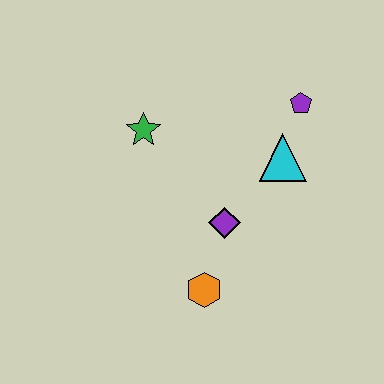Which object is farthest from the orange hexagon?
The purple pentagon is farthest from the orange hexagon.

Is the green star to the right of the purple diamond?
No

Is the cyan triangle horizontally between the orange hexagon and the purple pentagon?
Yes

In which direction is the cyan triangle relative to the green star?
The cyan triangle is to the right of the green star.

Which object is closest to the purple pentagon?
The cyan triangle is closest to the purple pentagon.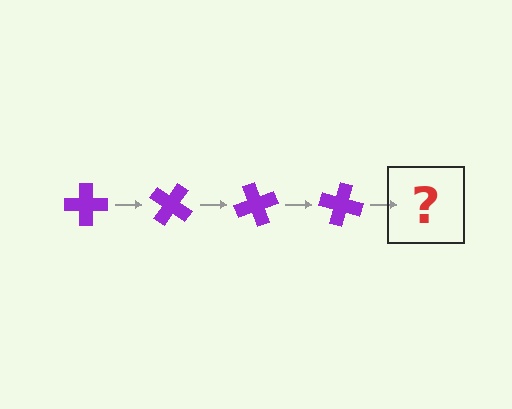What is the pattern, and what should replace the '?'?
The pattern is that the cross rotates 35 degrees each step. The '?' should be a purple cross rotated 140 degrees.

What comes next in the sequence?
The next element should be a purple cross rotated 140 degrees.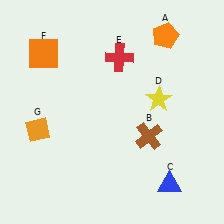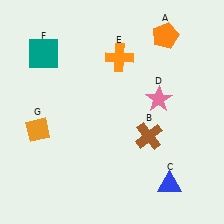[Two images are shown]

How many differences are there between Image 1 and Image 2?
There are 3 differences between the two images.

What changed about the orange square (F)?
In Image 1, F is orange. In Image 2, it changed to teal.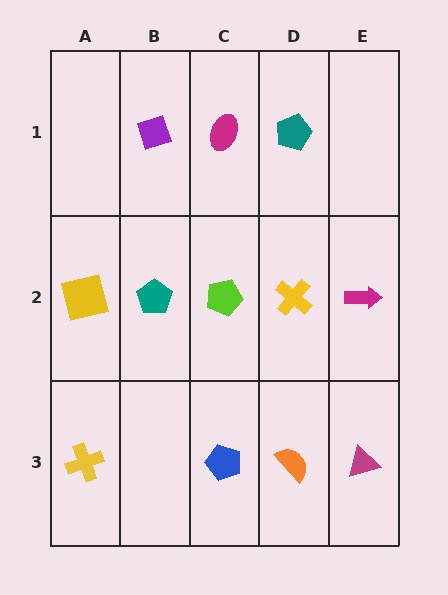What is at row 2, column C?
A lime pentagon.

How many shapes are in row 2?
5 shapes.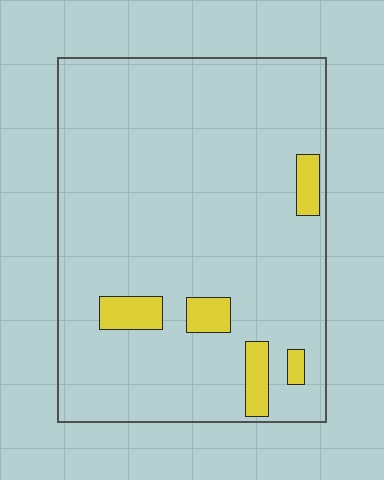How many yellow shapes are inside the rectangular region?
5.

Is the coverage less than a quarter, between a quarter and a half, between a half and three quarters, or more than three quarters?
Less than a quarter.